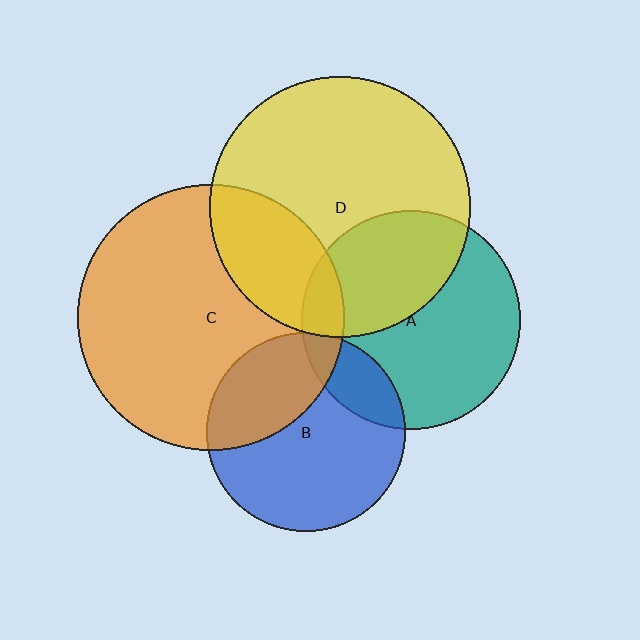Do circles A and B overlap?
Yes.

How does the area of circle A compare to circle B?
Approximately 1.2 times.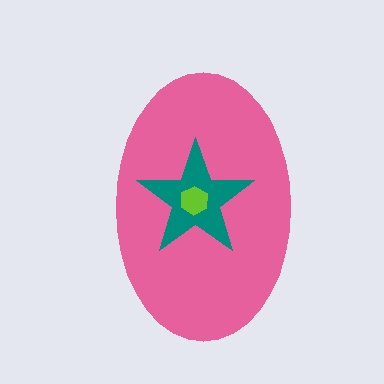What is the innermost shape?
The lime hexagon.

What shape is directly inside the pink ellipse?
The teal star.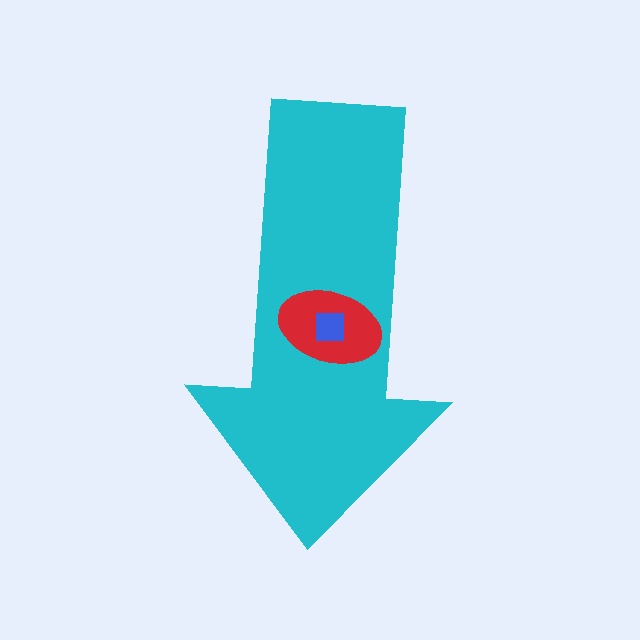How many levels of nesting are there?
3.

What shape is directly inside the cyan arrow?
The red ellipse.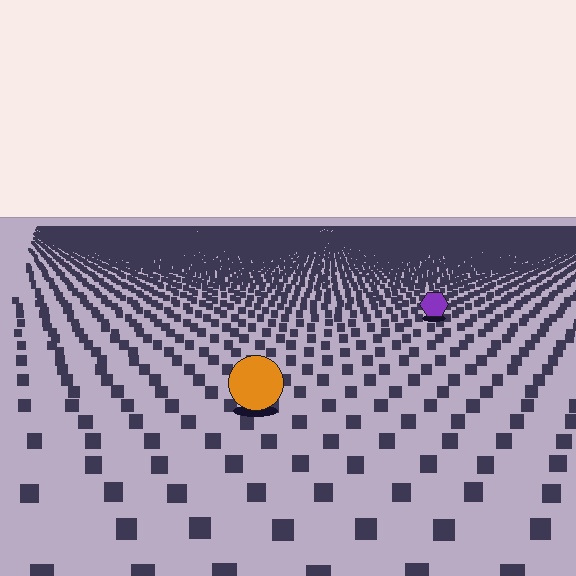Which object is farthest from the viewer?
The purple hexagon is farthest from the viewer. It appears smaller and the ground texture around it is denser.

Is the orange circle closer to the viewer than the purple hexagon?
Yes. The orange circle is closer — you can tell from the texture gradient: the ground texture is coarser near it.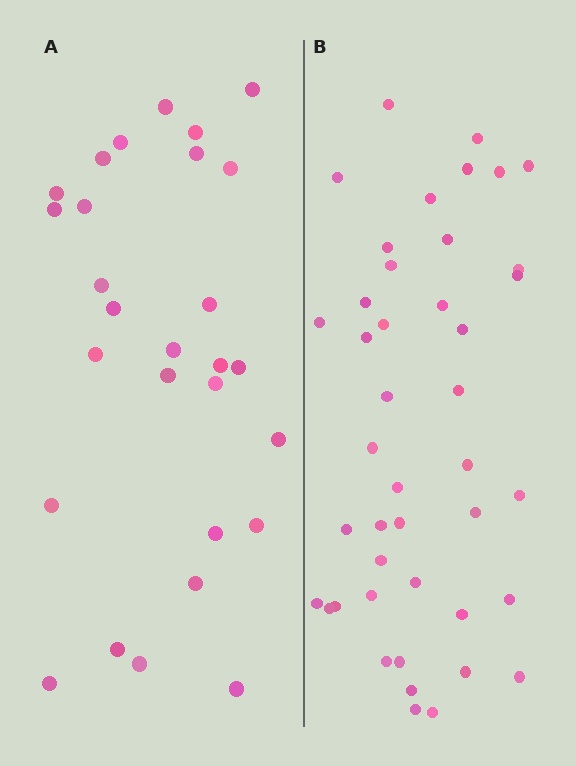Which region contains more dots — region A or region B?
Region B (the right region) has more dots.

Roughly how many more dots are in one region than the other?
Region B has approximately 15 more dots than region A.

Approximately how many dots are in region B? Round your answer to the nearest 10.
About 40 dots. (The exact count is 43, which rounds to 40.)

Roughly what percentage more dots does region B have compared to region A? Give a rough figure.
About 55% more.